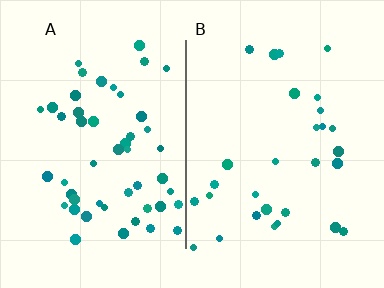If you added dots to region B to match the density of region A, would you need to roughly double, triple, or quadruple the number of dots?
Approximately double.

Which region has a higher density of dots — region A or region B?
A (the left).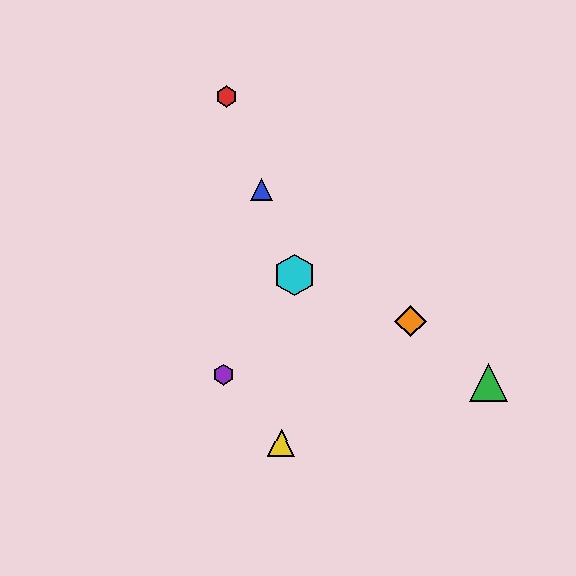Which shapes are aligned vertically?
The red hexagon, the purple hexagon are aligned vertically.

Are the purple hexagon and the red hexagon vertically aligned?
Yes, both are at x≈224.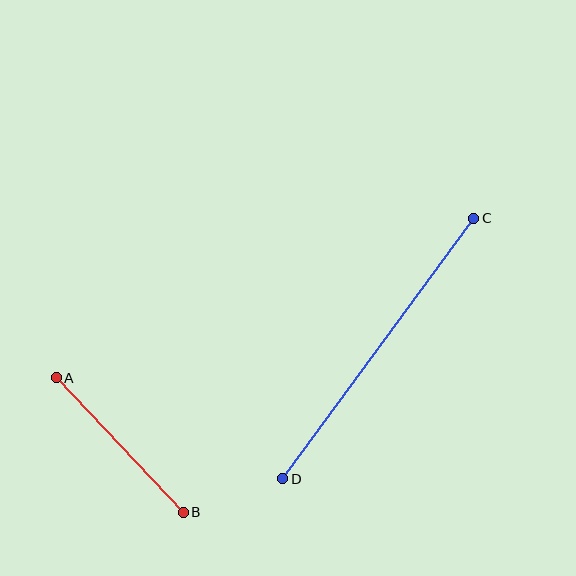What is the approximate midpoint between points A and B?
The midpoint is at approximately (120, 445) pixels.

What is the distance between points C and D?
The distance is approximately 323 pixels.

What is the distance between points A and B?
The distance is approximately 185 pixels.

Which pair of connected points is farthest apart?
Points C and D are farthest apart.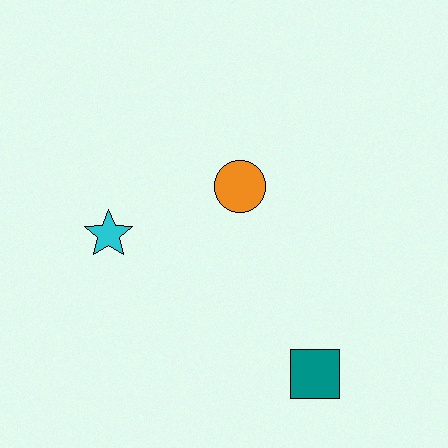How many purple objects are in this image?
There are no purple objects.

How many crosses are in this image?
There are no crosses.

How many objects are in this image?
There are 3 objects.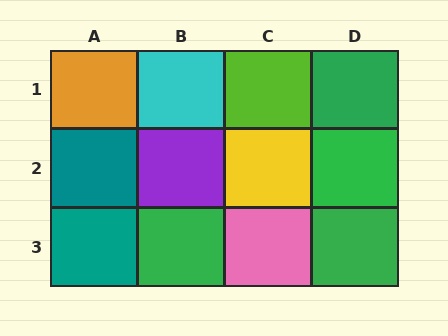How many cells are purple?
1 cell is purple.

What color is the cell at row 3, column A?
Teal.